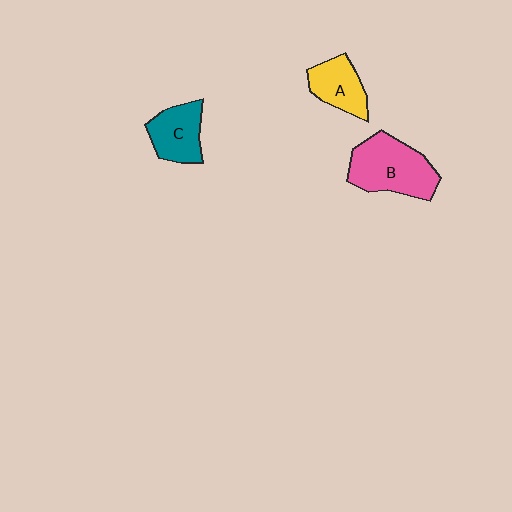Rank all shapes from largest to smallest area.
From largest to smallest: B (pink), C (teal), A (yellow).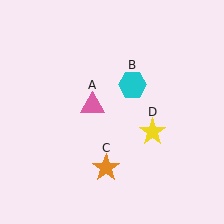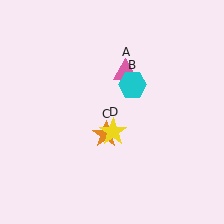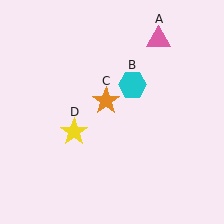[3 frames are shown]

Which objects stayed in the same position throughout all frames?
Cyan hexagon (object B) remained stationary.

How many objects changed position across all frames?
3 objects changed position: pink triangle (object A), orange star (object C), yellow star (object D).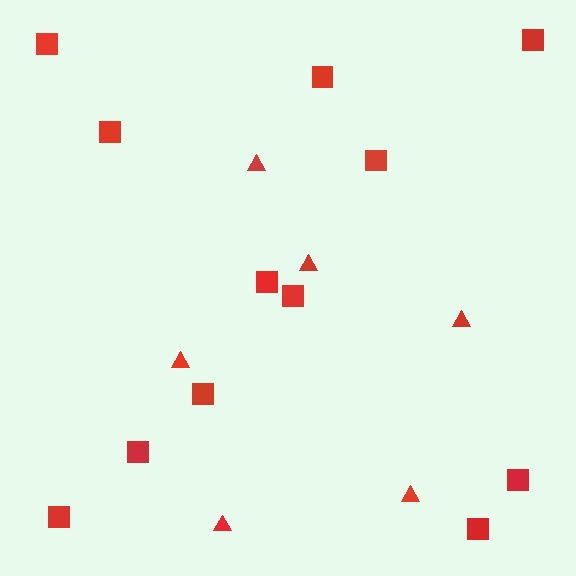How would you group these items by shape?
There are 2 groups: one group of squares (12) and one group of triangles (6).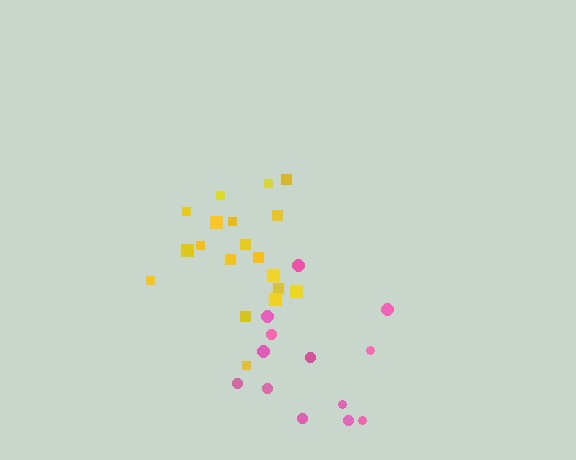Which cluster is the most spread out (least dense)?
Pink.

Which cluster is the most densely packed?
Yellow.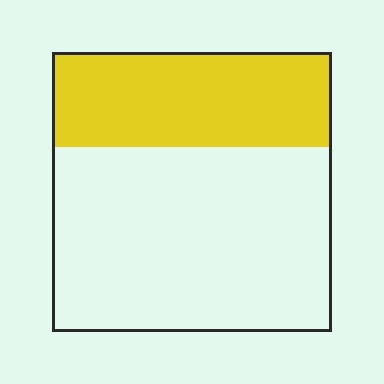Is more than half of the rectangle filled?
No.